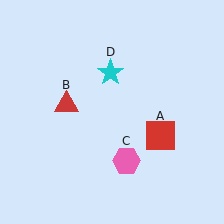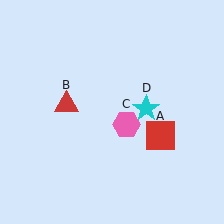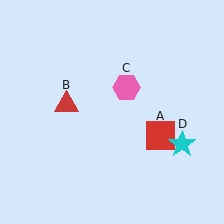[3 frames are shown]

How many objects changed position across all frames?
2 objects changed position: pink hexagon (object C), cyan star (object D).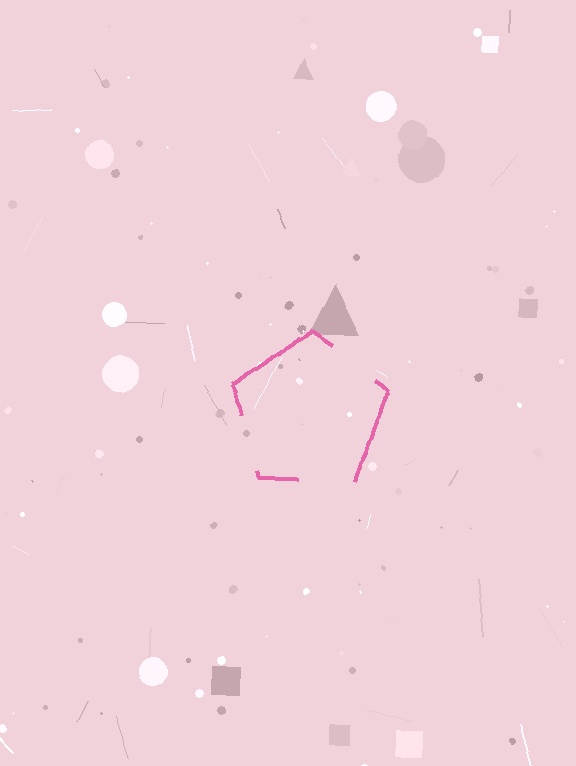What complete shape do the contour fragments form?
The contour fragments form a pentagon.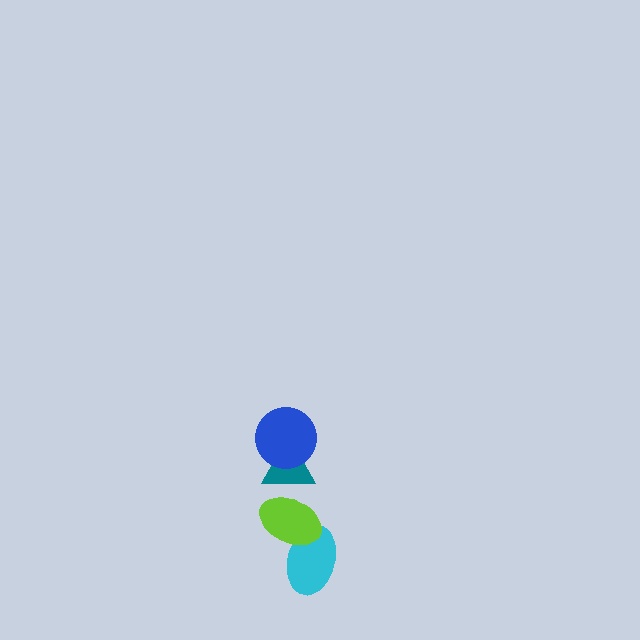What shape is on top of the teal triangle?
The blue circle is on top of the teal triangle.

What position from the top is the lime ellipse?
The lime ellipse is 3rd from the top.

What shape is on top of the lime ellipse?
The teal triangle is on top of the lime ellipse.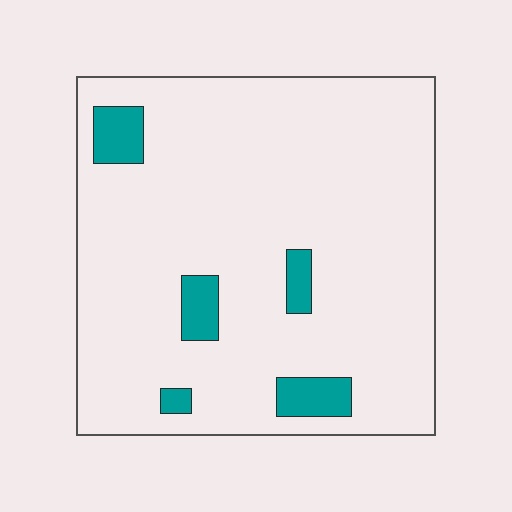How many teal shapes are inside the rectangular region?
5.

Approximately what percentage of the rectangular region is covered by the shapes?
Approximately 10%.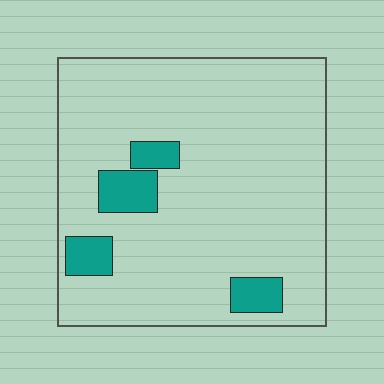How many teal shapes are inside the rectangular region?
4.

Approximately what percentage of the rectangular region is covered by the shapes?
Approximately 10%.